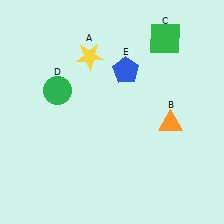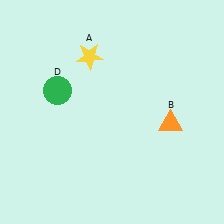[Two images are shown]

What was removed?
The blue pentagon (E), the green square (C) were removed in Image 2.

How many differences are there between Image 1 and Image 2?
There are 2 differences between the two images.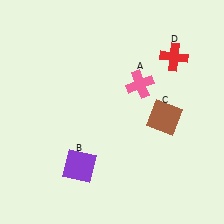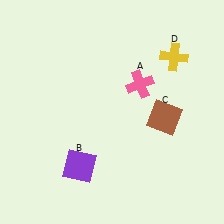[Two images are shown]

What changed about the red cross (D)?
In Image 1, D is red. In Image 2, it changed to yellow.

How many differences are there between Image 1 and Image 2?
There is 1 difference between the two images.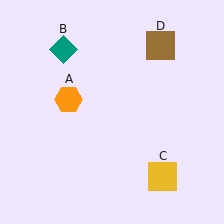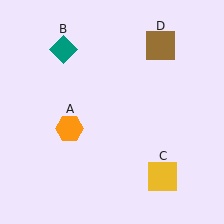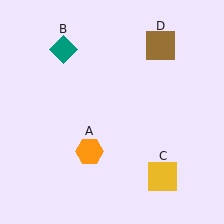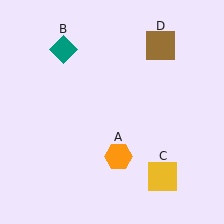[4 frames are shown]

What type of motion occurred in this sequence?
The orange hexagon (object A) rotated counterclockwise around the center of the scene.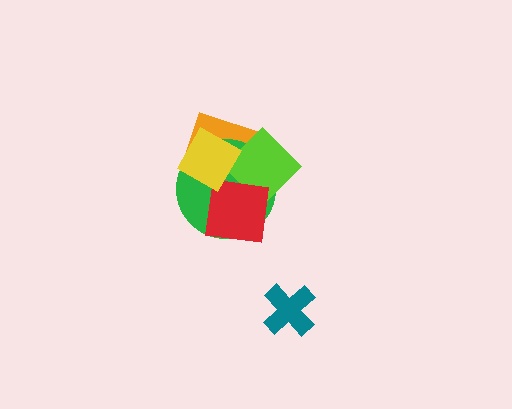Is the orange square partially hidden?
Yes, it is partially covered by another shape.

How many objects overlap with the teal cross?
0 objects overlap with the teal cross.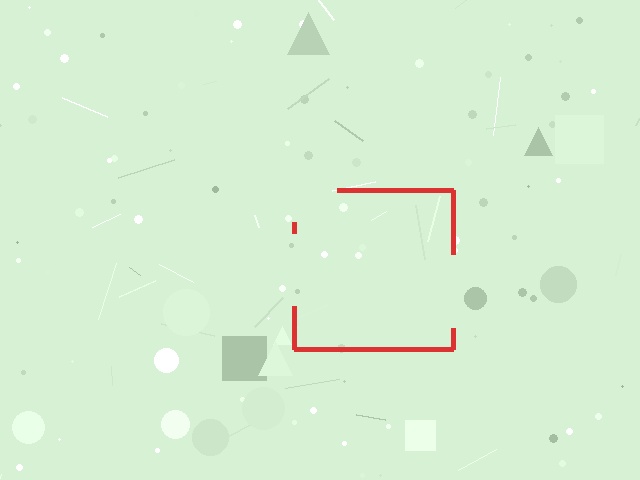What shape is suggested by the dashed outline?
The dashed outline suggests a square.